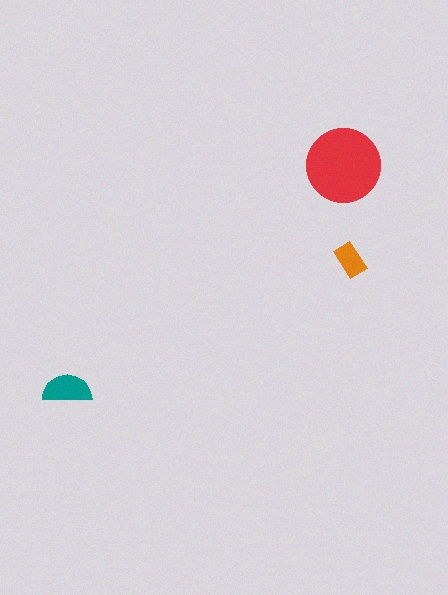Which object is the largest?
The red circle.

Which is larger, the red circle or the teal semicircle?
The red circle.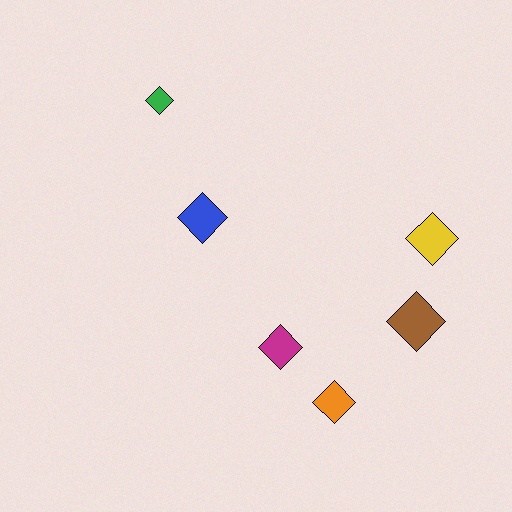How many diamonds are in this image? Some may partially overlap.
There are 6 diamonds.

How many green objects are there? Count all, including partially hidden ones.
There is 1 green object.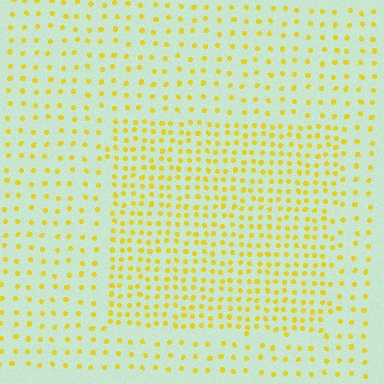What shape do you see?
I see a rectangle.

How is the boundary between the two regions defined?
The boundary is defined by a change in element density (approximately 2.0x ratio). All elements are the same color, size, and shape.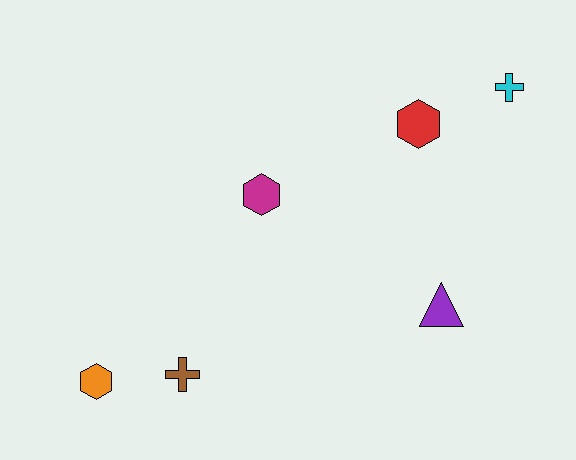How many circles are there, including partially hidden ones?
There are no circles.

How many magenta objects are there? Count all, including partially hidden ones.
There is 1 magenta object.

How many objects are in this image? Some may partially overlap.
There are 6 objects.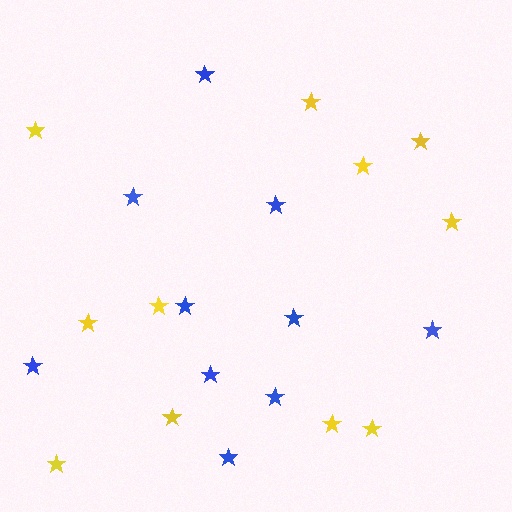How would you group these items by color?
There are 2 groups: one group of blue stars (10) and one group of yellow stars (11).